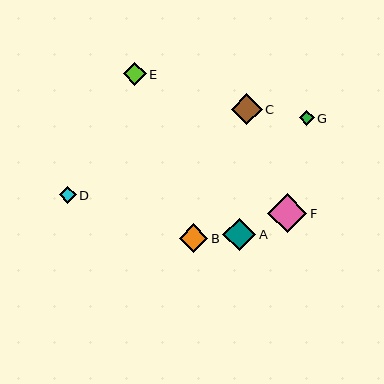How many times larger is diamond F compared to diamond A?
Diamond F is approximately 1.2 times the size of diamond A.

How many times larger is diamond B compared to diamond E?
Diamond B is approximately 1.3 times the size of diamond E.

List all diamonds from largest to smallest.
From largest to smallest: F, A, C, B, E, D, G.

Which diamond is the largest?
Diamond F is the largest with a size of approximately 39 pixels.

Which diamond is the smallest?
Diamond G is the smallest with a size of approximately 15 pixels.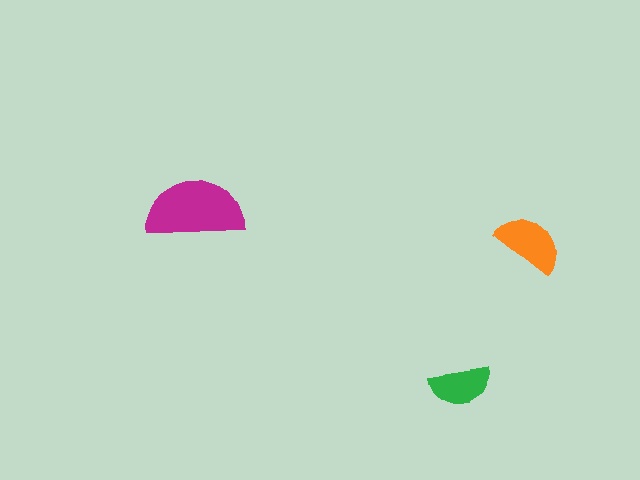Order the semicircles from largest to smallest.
the magenta one, the orange one, the green one.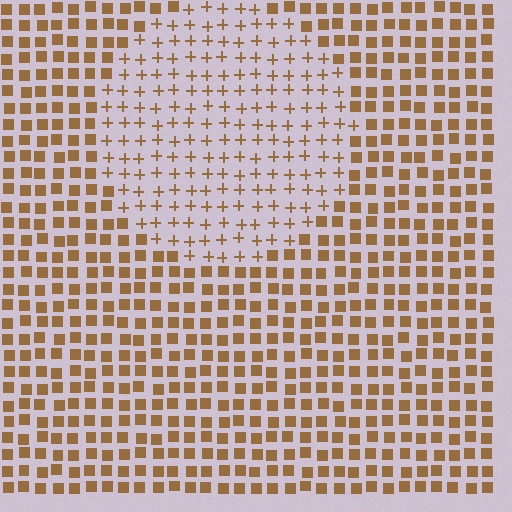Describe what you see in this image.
The image is filled with small brown elements arranged in a uniform grid. A circle-shaped region contains plus signs, while the surrounding area contains squares. The boundary is defined purely by the change in element shape.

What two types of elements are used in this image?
The image uses plus signs inside the circle region and squares outside it.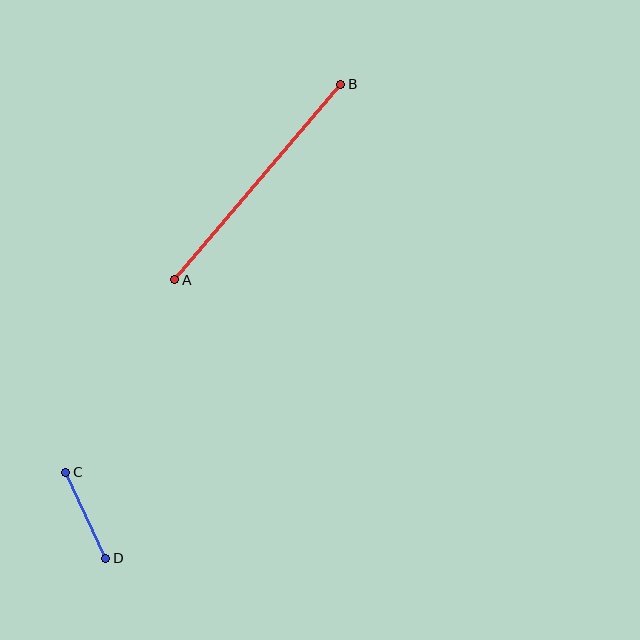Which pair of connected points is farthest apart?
Points A and B are farthest apart.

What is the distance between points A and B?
The distance is approximately 257 pixels.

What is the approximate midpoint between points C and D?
The midpoint is at approximately (86, 515) pixels.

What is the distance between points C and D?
The distance is approximately 95 pixels.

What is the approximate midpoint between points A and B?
The midpoint is at approximately (258, 182) pixels.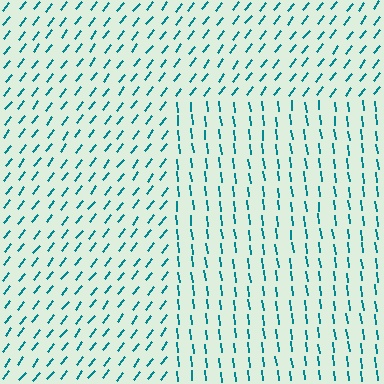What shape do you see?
I see a rectangle.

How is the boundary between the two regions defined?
The boundary is defined purely by a change in line orientation (approximately 45 degrees difference). All lines are the same color and thickness.